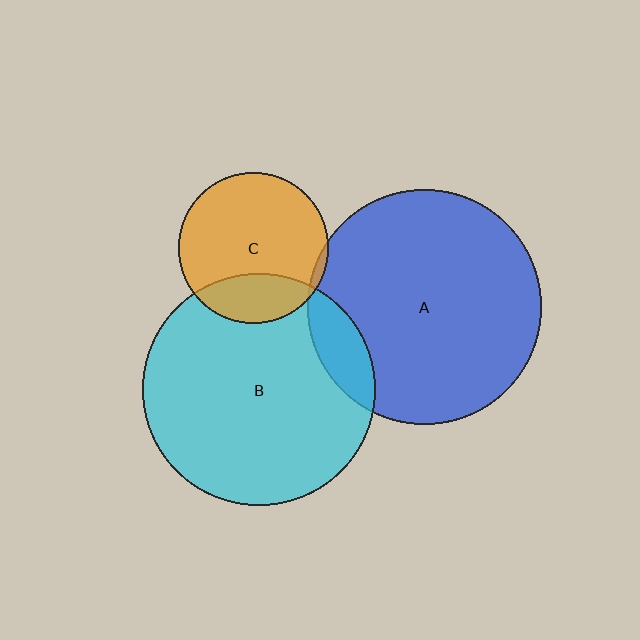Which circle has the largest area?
Circle A (blue).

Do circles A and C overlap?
Yes.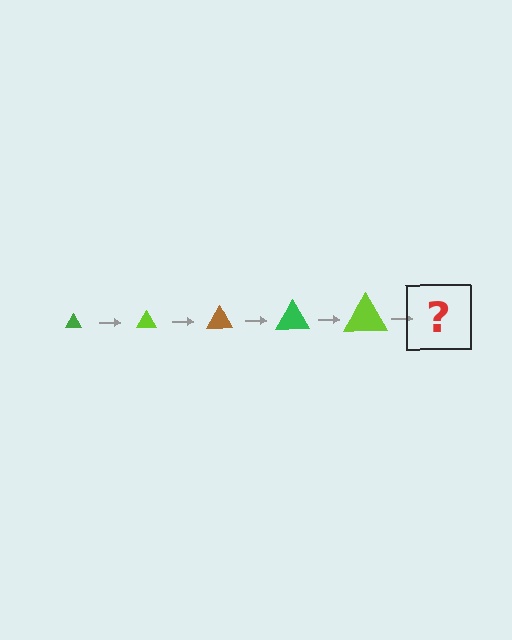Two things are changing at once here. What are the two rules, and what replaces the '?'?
The two rules are that the triangle grows larger each step and the color cycles through green, lime, and brown. The '?' should be a brown triangle, larger than the previous one.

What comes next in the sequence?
The next element should be a brown triangle, larger than the previous one.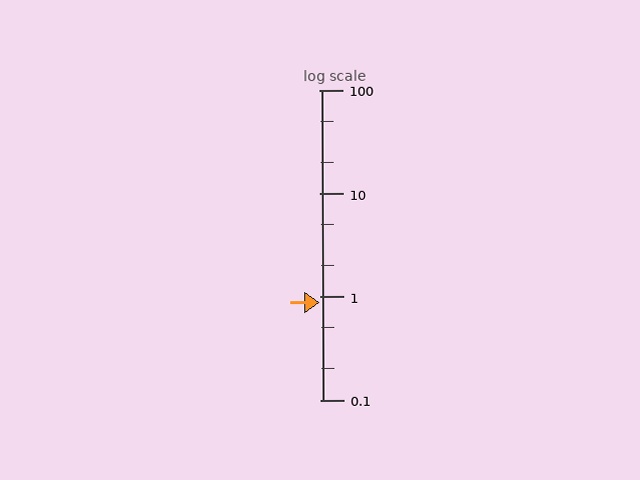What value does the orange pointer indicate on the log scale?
The pointer indicates approximately 0.87.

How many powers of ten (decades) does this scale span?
The scale spans 3 decades, from 0.1 to 100.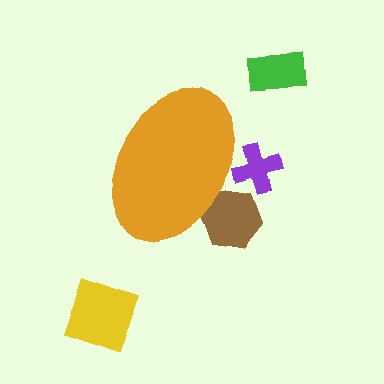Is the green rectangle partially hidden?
No, the green rectangle is fully visible.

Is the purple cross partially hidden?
Yes, the purple cross is partially hidden behind the orange ellipse.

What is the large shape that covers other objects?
An orange ellipse.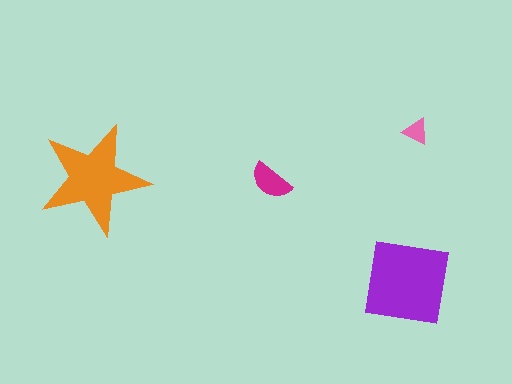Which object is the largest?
The purple square.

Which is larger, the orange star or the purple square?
The purple square.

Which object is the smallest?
The pink triangle.